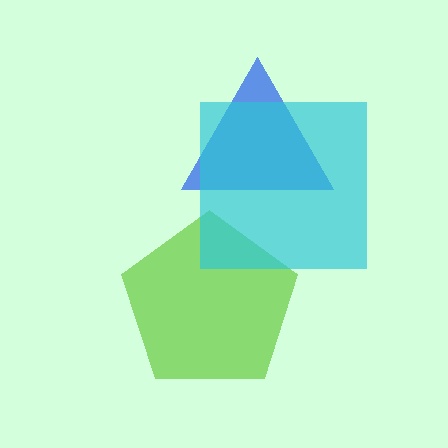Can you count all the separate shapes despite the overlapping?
Yes, there are 3 separate shapes.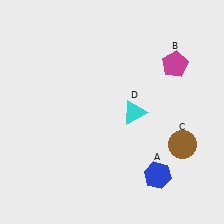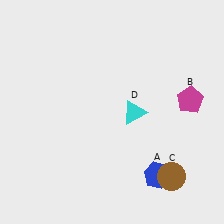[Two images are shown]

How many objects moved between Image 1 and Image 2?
2 objects moved between the two images.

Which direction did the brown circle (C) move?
The brown circle (C) moved down.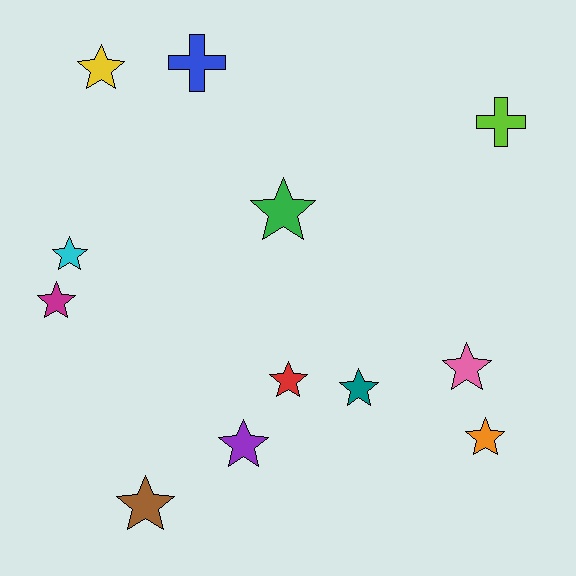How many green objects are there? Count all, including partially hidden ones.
There is 1 green object.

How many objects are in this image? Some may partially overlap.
There are 12 objects.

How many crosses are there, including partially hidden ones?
There are 2 crosses.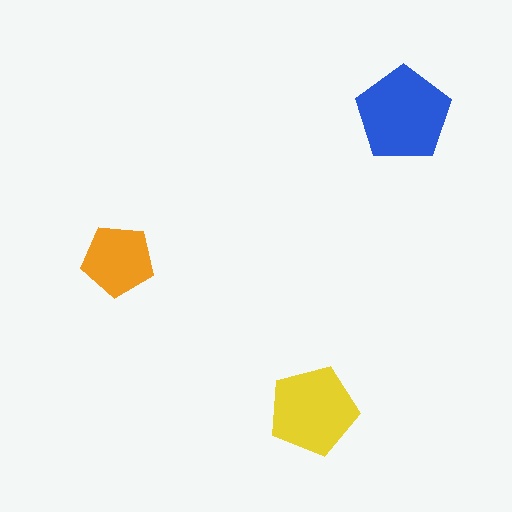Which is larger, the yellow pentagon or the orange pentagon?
The yellow one.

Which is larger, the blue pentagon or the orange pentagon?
The blue one.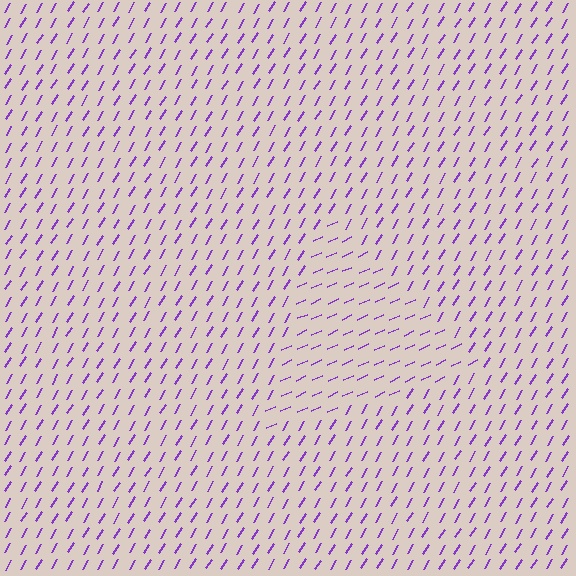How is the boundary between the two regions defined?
The boundary is defined purely by a change in line orientation (approximately 35 degrees difference). All lines are the same color and thickness.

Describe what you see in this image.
The image is filled with small purple line segments. A triangle region in the image has lines oriented differently from the surrounding lines, creating a visible texture boundary.